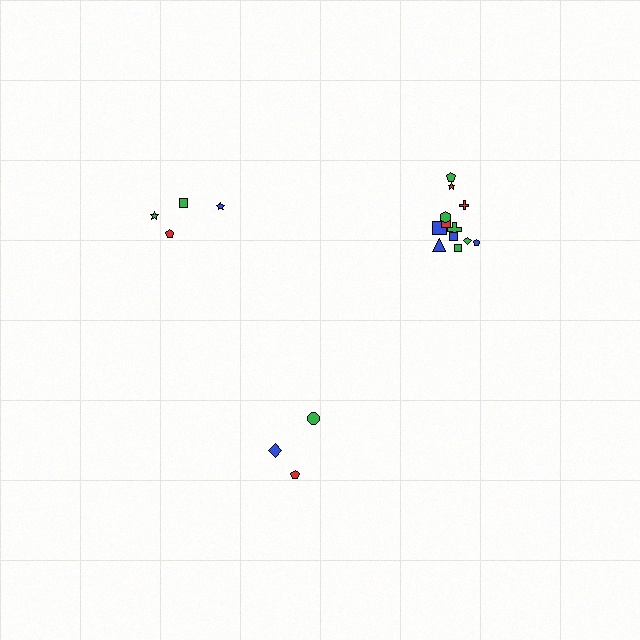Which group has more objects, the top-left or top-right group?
The top-right group.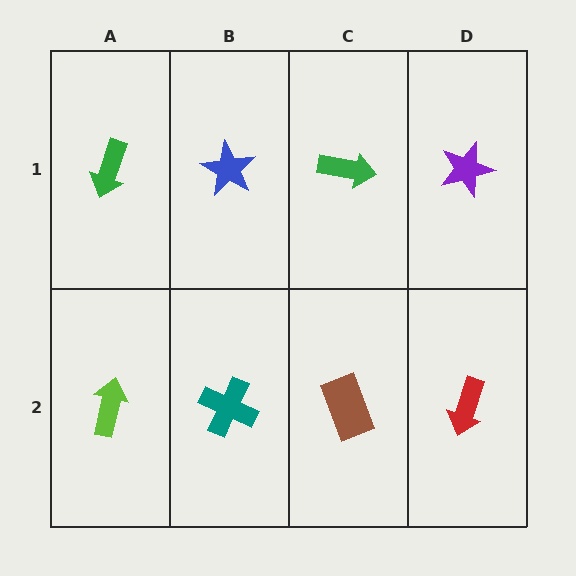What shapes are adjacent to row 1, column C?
A brown rectangle (row 2, column C), a blue star (row 1, column B), a purple star (row 1, column D).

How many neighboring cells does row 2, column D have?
2.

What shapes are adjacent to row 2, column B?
A blue star (row 1, column B), a lime arrow (row 2, column A), a brown rectangle (row 2, column C).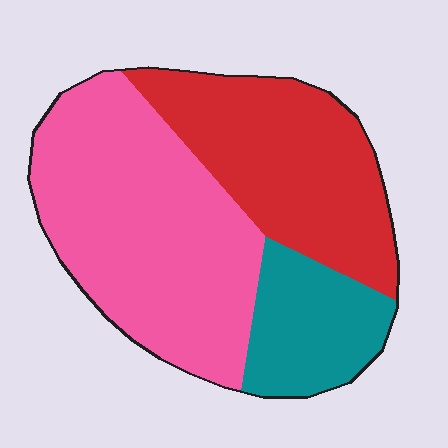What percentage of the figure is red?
Red covers about 35% of the figure.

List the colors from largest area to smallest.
From largest to smallest: pink, red, teal.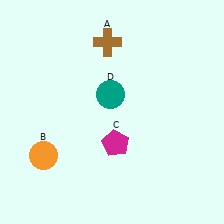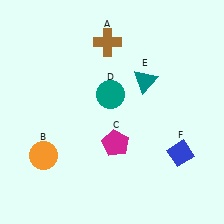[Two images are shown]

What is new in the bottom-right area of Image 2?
A blue diamond (F) was added in the bottom-right area of Image 2.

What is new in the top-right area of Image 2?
A teal triangle (E) was added in the top-right area of Image 2.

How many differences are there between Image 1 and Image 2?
There are 2 differences between the two images.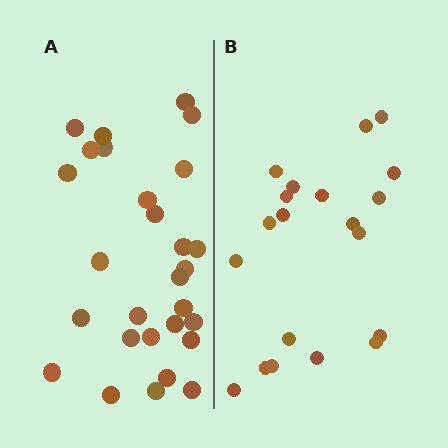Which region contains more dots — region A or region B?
Region A (the left region) has more dots.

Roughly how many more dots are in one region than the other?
Region A has roughly 8 or so more dots than region B.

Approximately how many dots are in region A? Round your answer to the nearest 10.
About 30 dots. (The exact count is 28, which rounds to 30.)